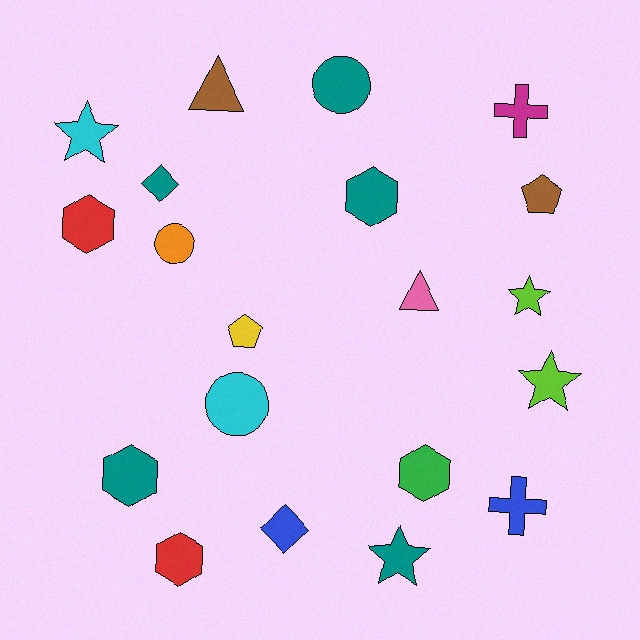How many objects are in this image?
There are 20 objects.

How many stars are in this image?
There are 4 stars.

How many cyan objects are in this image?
There are 2 cyan objects.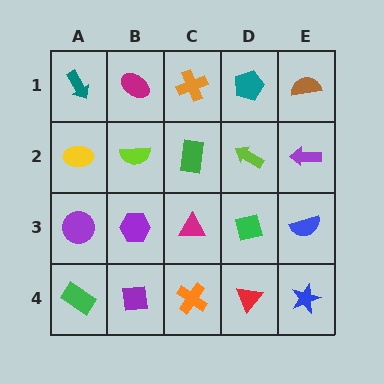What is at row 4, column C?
An orange cross.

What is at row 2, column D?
A lime arrow.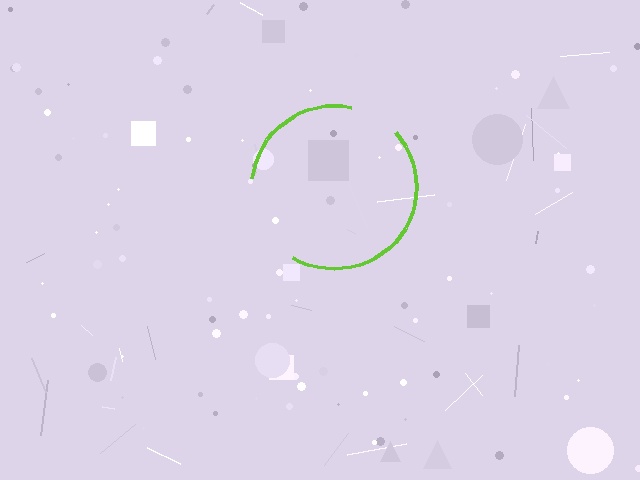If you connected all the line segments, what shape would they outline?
They would outline a circle.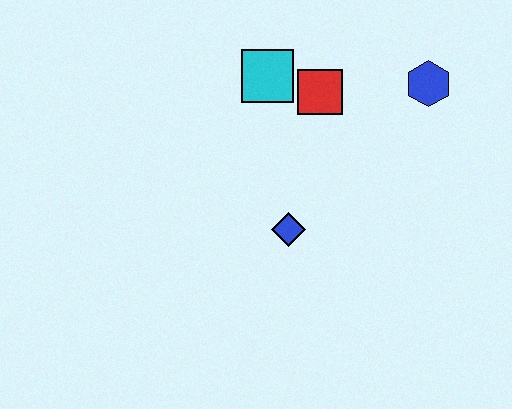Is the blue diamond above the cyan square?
No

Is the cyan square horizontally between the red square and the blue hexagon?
No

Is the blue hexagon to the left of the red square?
No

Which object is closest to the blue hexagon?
The red square is closest to the blue hexagon.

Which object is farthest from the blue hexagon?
The blue diamond is farthest from the blue hexagon.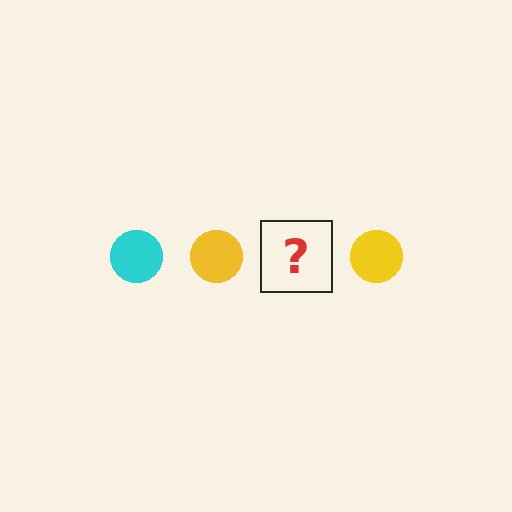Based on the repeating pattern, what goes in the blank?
The blank should be a cyan circle.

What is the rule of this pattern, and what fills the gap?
The rule is that the pattern cycles through cyan, yellow circles. The gap should be filled with a cyan circle.